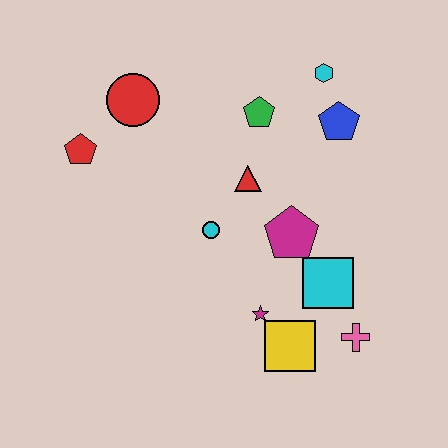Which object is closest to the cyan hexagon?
The blue pentagon is closest to the cyan hexagon.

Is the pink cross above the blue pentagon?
No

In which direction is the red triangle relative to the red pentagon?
The red triangle is to the right of the red pentagon.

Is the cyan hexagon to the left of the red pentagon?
No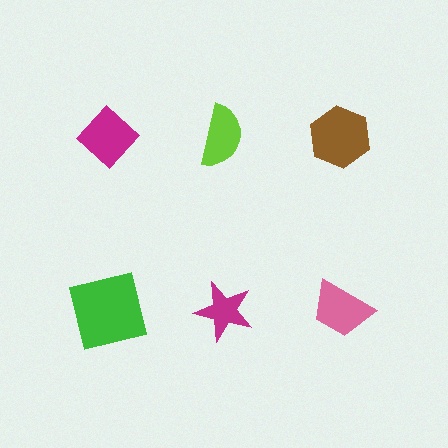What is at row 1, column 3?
A brown hexagon.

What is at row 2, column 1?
A green square.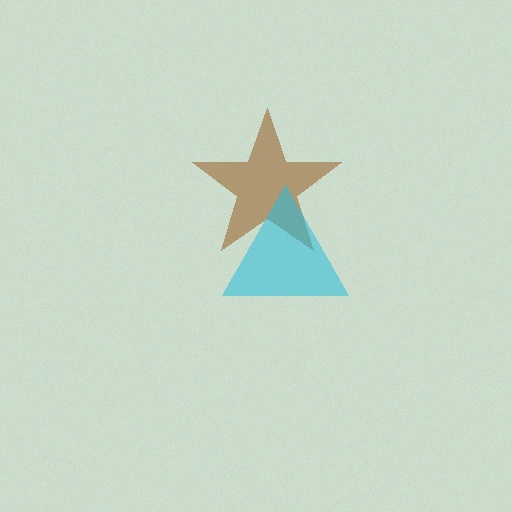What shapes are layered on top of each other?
The layered shapes are: a brown star, a cyan triangle.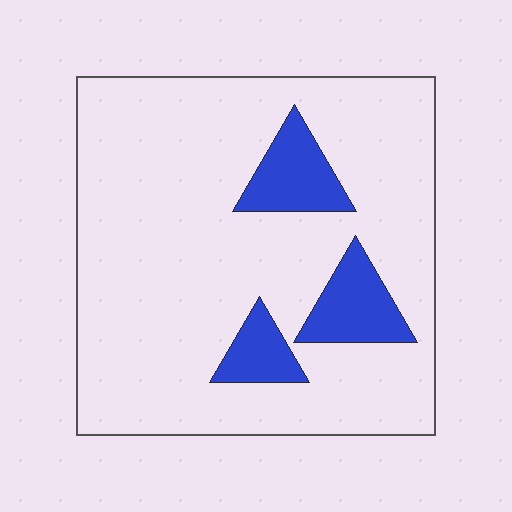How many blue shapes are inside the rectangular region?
3.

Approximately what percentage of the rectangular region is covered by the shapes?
Approximately 15%.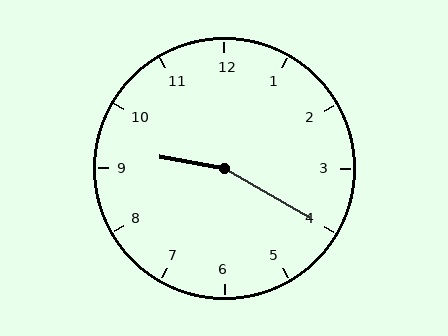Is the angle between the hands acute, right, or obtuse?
It is obtuse.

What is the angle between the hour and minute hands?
Approximately 160 degrees.